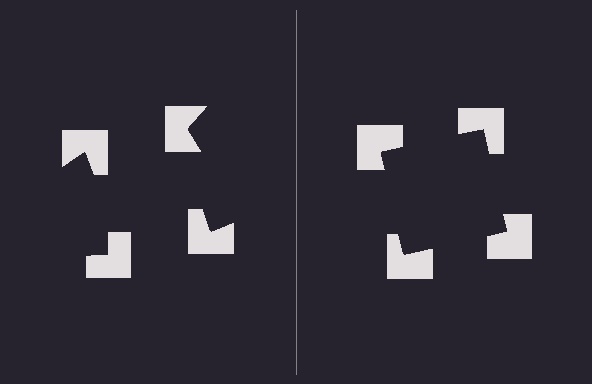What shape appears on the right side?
An illusory square.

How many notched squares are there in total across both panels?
8 — 4 on each side.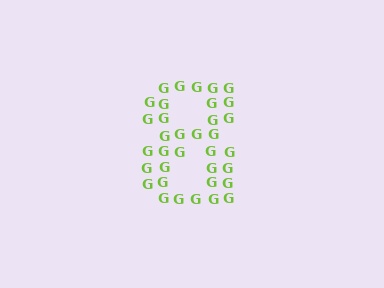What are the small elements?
The small elements are letter G's.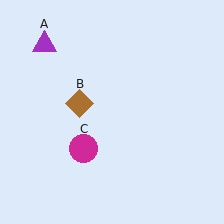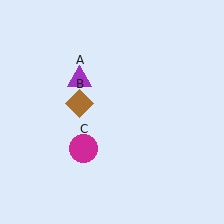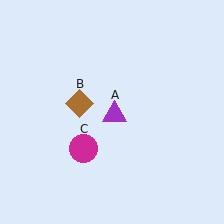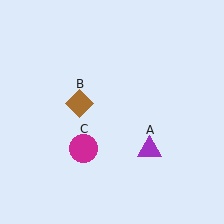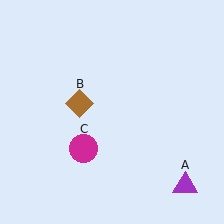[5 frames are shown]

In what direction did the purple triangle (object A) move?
The purple triangle (object A) moved down and to the right.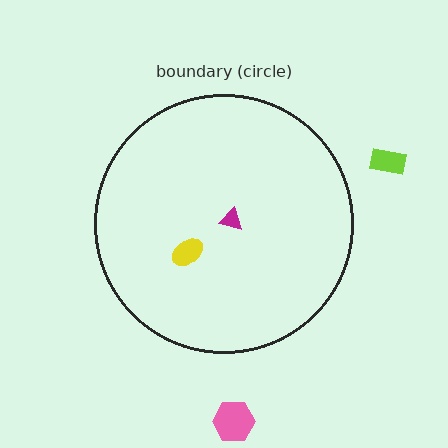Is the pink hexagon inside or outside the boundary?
Outside.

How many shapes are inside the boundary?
2 inside, 2 outside.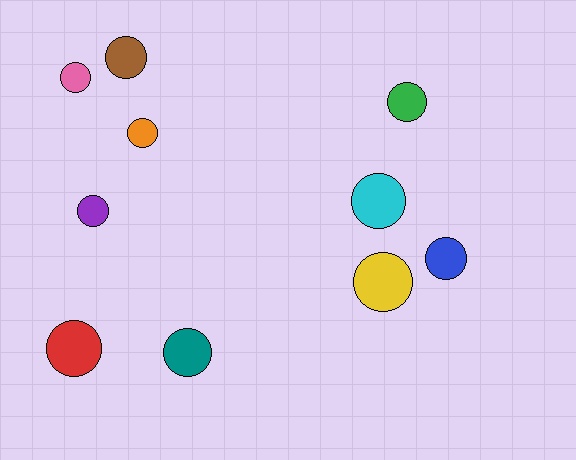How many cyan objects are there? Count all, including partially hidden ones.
There is 1 cyan object.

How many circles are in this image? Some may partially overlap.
There are 10 circles.